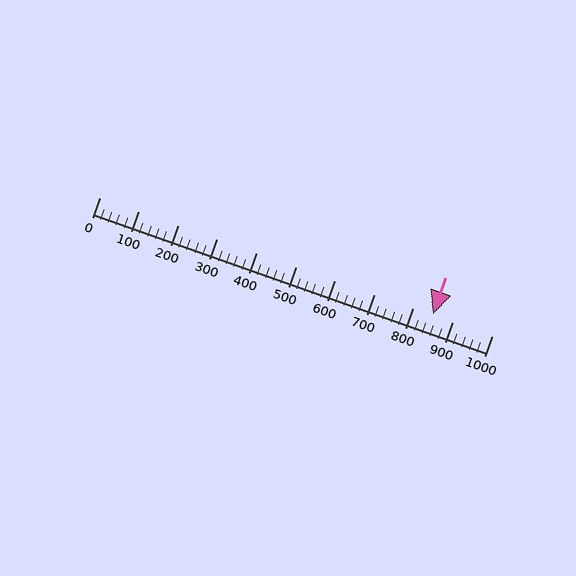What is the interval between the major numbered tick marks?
The major tick marks are spaced 100 units apart.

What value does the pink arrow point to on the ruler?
The pink arrow points to approximately 850.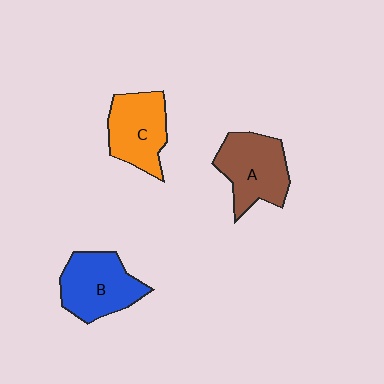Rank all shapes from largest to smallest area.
From largest to smallest: A (brown), B (blue), C (orange).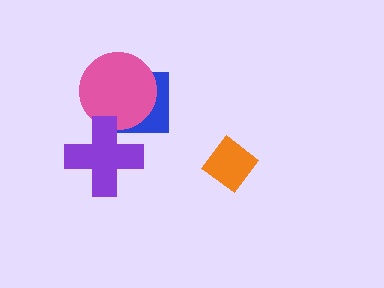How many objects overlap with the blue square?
1 object overlaps with the blue square.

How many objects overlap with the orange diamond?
0 objects overlap with the orange diamond.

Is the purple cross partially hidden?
No, no other shape covers it.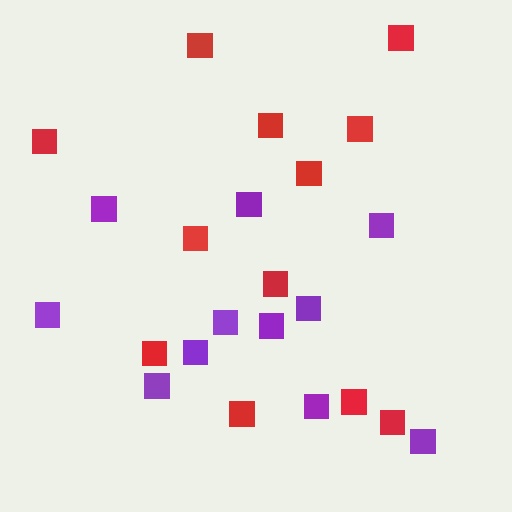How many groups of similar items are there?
There are 2 groups: one group of red squares (12) and one group of purple squares (11).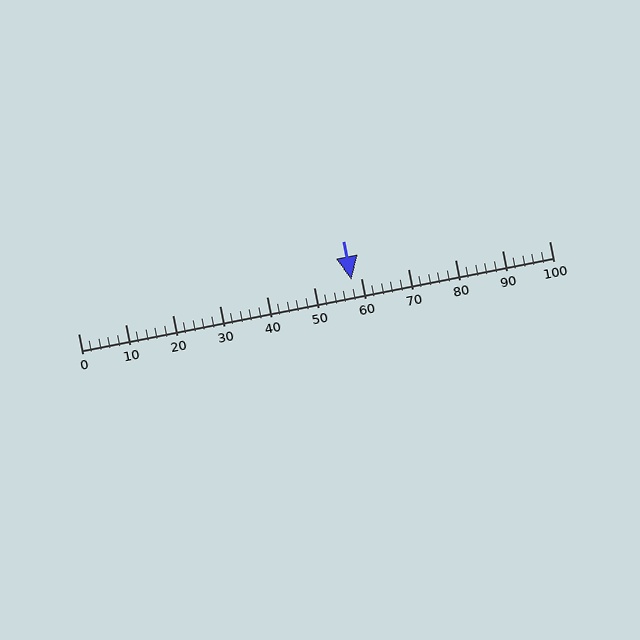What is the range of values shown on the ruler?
The ruler shows values from 0 to 100.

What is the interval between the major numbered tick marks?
The major tick marks are spaced 10 units apart.